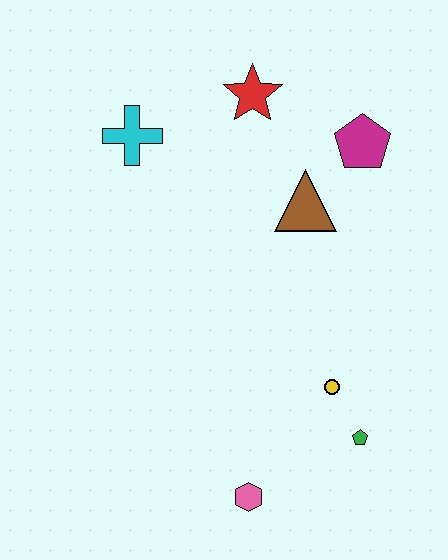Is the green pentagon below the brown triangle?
Yes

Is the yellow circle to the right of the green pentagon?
No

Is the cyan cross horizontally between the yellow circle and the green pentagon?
No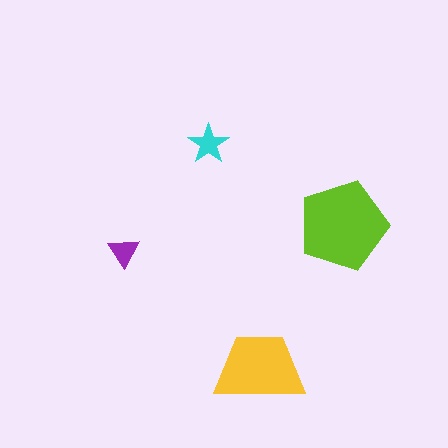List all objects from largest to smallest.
The lime pentagon, the yellow trapezoid, the cyan star, the purple triangle.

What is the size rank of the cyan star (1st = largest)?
3rd.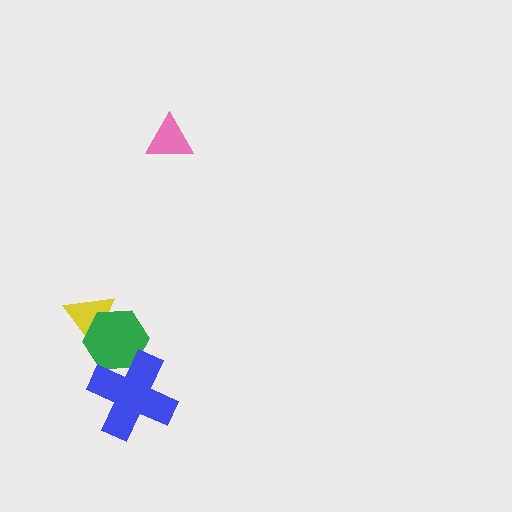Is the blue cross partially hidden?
No, no other shape covers it.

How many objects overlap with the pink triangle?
0 objects overlap with the pink triangle.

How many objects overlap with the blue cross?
1 object overlaps with the blue cross.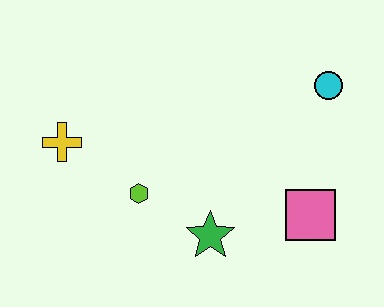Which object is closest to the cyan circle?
The pink square is closest to the cyan circle.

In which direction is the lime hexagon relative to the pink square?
The lime hexagon is to the left of the pink square.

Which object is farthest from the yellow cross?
The cyan circle is farthest from the yellow cross.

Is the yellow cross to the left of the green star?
Yes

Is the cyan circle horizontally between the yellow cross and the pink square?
No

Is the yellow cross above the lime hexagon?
Yes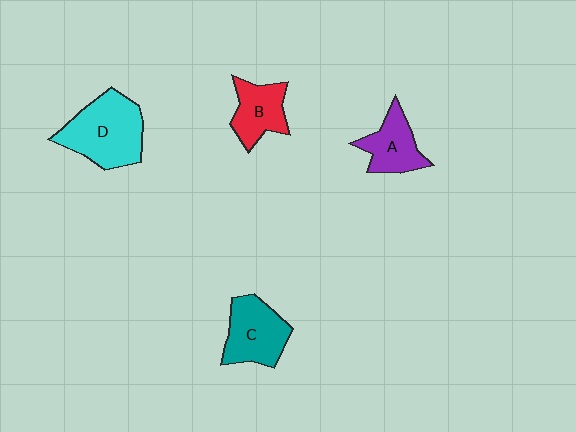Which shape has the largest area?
Shape D (cyan).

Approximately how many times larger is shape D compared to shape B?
Approximately 1.7 times.